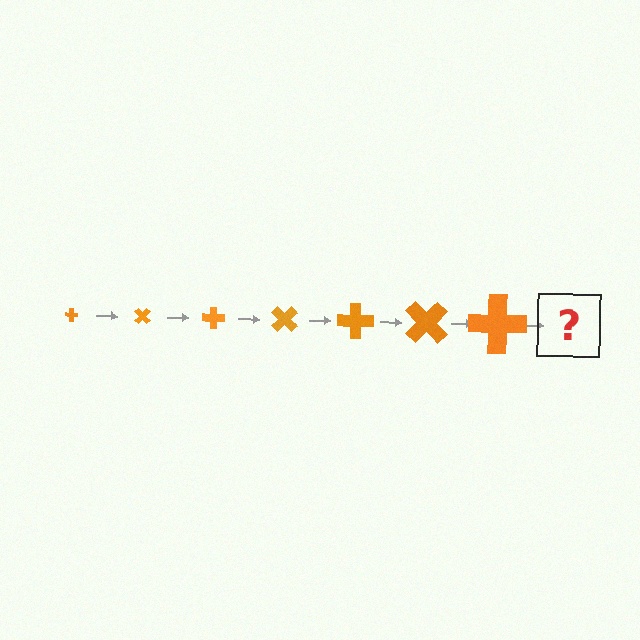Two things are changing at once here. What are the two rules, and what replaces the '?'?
The two rules are that the cross grows larger each step and it rotates 45 degrees each step. The '?' should be a cross, larger than the previous one and rotated 315 degrees from the start.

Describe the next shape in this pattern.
It should be a cross, larger than the previous one and rotated 315 degrees from the start.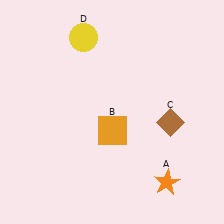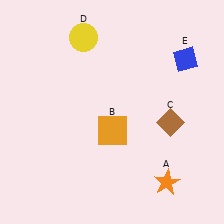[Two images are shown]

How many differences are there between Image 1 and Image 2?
There is 1 difference between the two images.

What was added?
A blue diamond (E) was added in Image 2.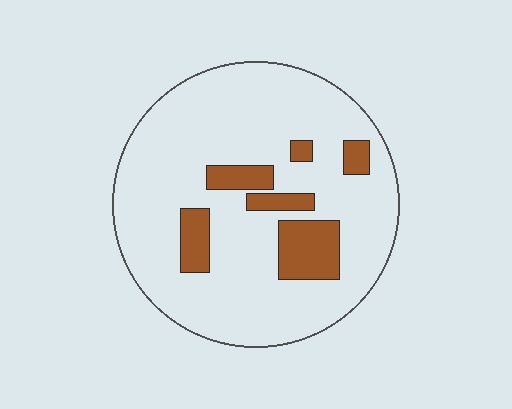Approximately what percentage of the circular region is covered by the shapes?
Approximately 15%.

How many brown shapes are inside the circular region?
6.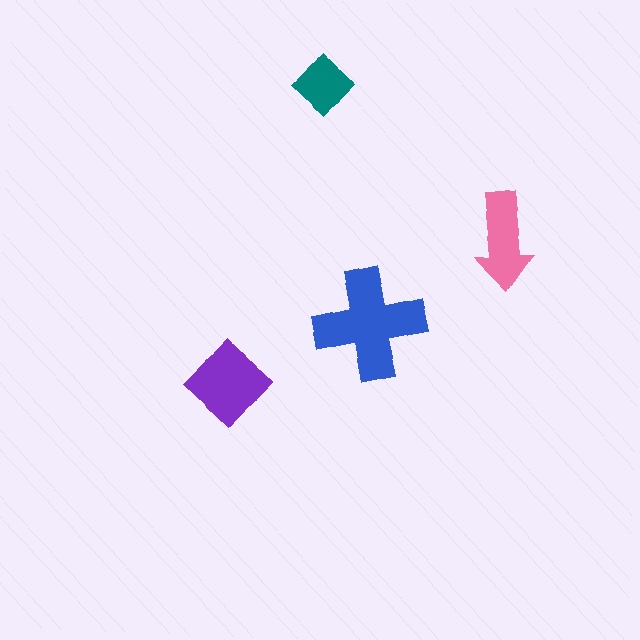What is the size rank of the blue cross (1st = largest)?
1st.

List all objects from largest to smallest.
The blue cross, the purple diamond, the pink arrow, the teal diamond.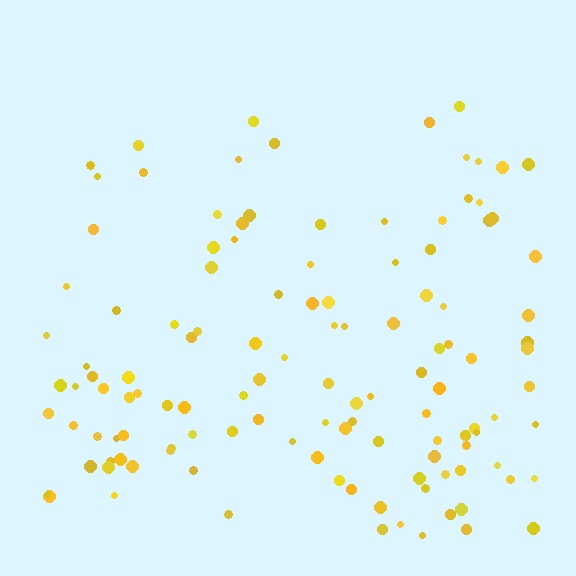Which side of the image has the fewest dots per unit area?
The top.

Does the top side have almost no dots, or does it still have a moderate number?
Still a moderate number, just noticeably fewer than the bottom.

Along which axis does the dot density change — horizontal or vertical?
Vertical.